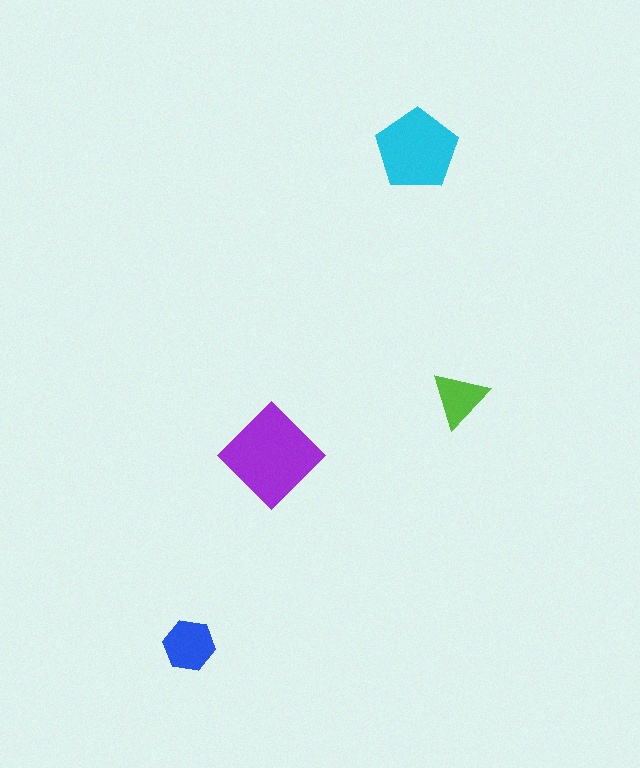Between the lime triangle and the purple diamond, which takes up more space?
The purple diamond.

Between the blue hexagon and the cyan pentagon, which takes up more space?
The cyan pentagon.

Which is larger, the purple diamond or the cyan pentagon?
The purple diamond.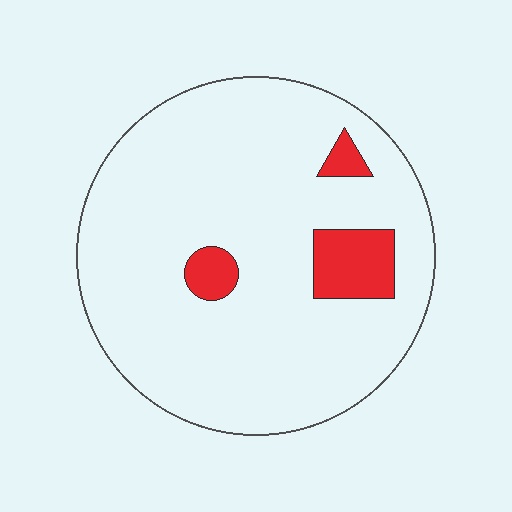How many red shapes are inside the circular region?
3.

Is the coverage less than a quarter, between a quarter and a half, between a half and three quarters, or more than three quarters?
Less than a quarter.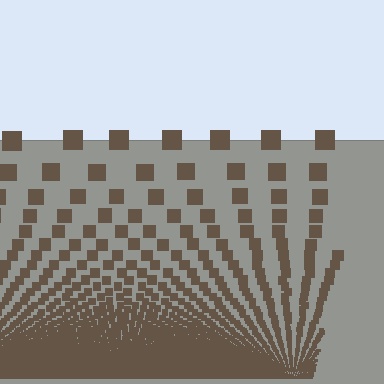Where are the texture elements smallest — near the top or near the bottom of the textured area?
Near the bottom.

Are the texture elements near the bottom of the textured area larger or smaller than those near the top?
Smaller. The gradient is inverted — elements near the bottom are smaller and denser.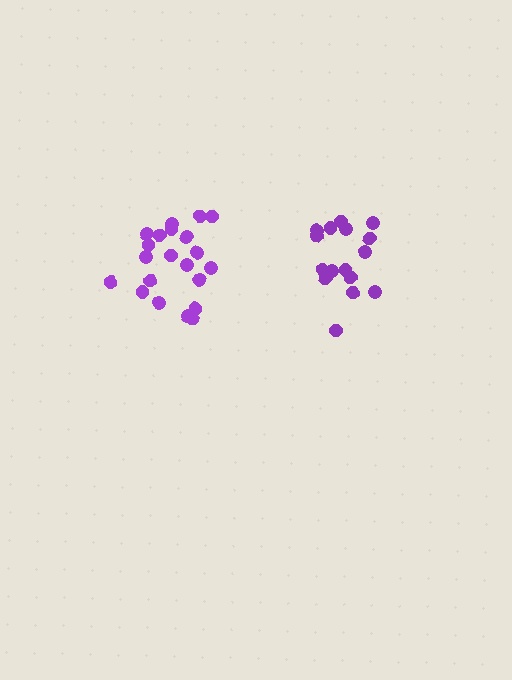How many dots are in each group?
Group 1: 21 dots, Group 2: 16 dots (37 total).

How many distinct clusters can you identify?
There are 2 distinct clusters.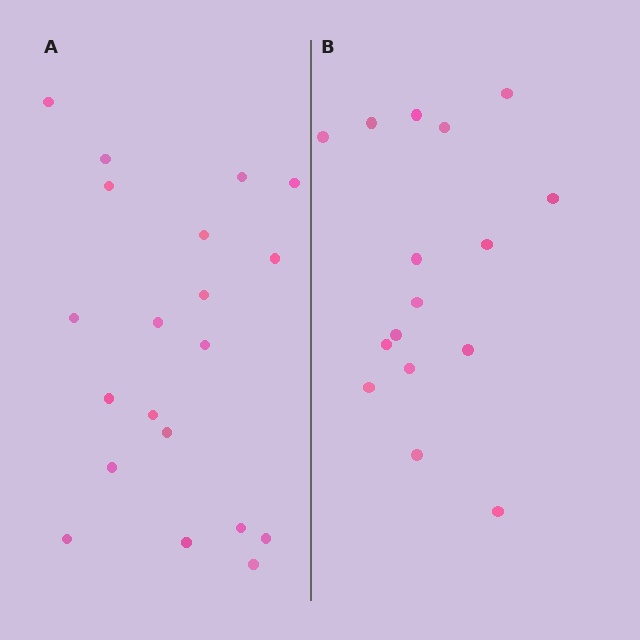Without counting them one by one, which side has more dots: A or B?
Region A (the left region) has more dots.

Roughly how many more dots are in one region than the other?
Region A has about 4 more dots than region B.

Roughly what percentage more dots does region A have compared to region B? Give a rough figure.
About 25% more.